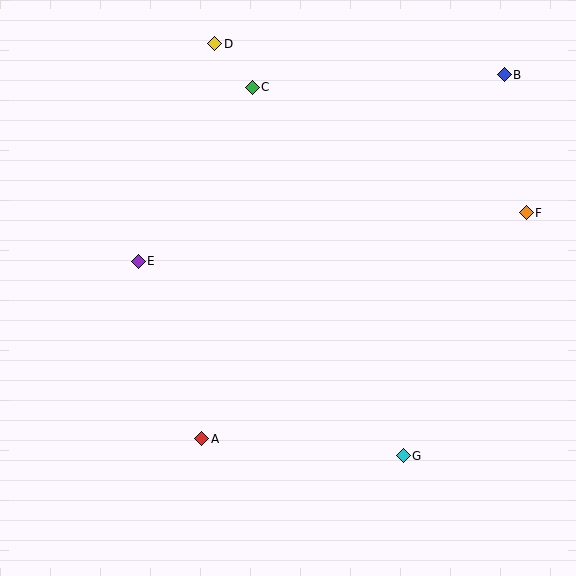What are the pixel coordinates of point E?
Point E is at (138, 261).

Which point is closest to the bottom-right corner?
Point G is closest to the bottom-right corner.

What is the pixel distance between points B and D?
The distance between B and D is 291 pixels.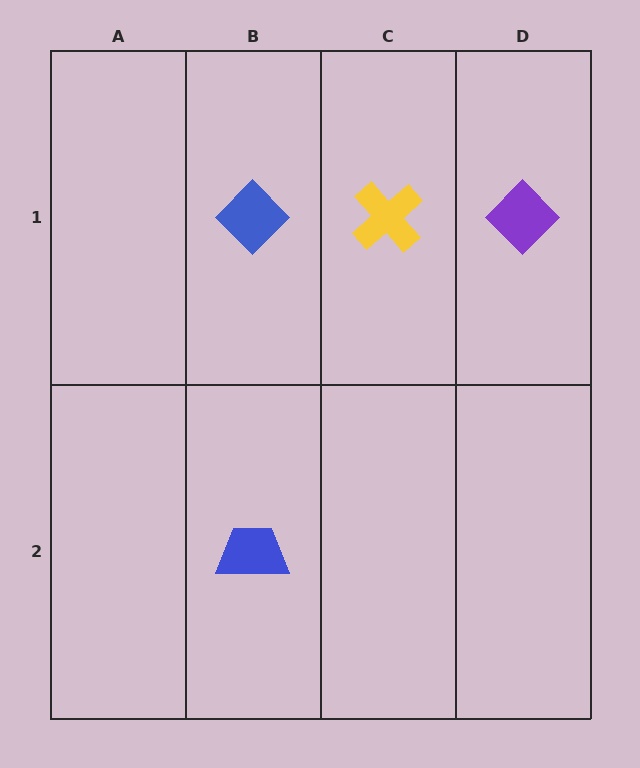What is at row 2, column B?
A blue trapezoid.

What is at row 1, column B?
A blue diamond.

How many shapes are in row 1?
3 shapes.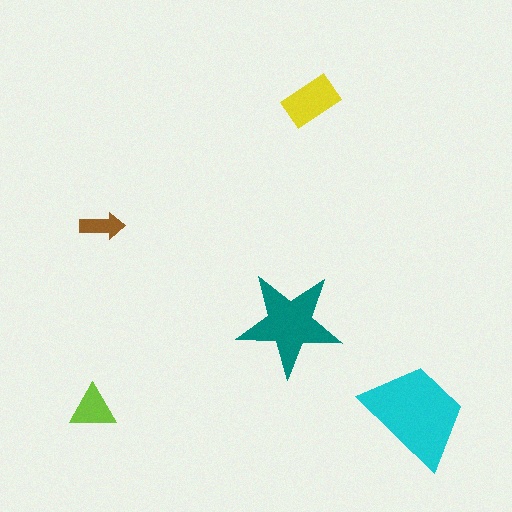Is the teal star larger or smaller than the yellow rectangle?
Larger.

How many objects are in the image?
There are 5 objects in the image.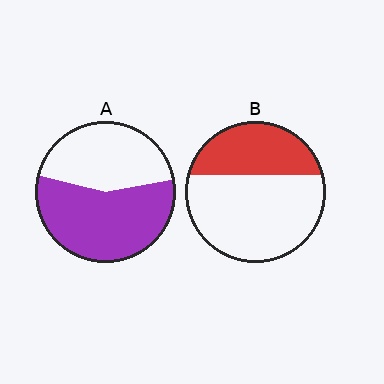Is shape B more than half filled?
No.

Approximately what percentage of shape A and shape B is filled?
A is approximately 55% and B is approximately 35%.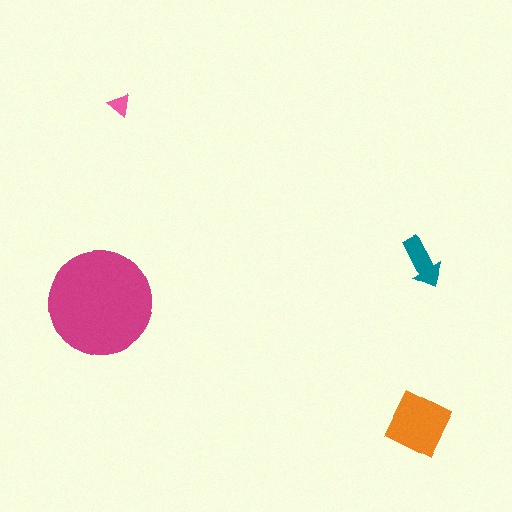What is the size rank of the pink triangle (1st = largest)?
4th.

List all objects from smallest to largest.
The pink triangle, the teal arrow, the orange diamond, the magenta circle.